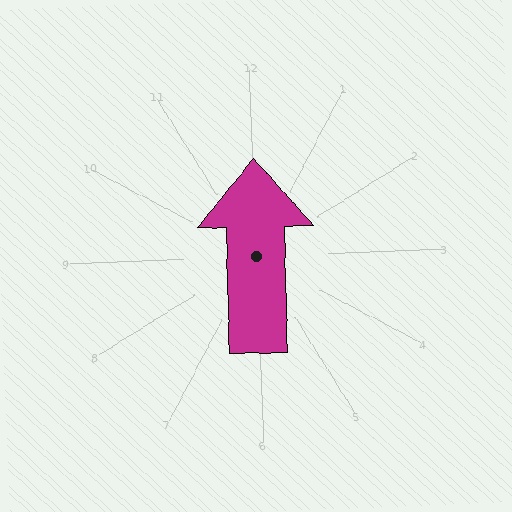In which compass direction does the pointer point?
North.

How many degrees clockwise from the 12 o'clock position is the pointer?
Approximately 1 degrees.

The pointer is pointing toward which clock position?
Roughly 12 o'clock.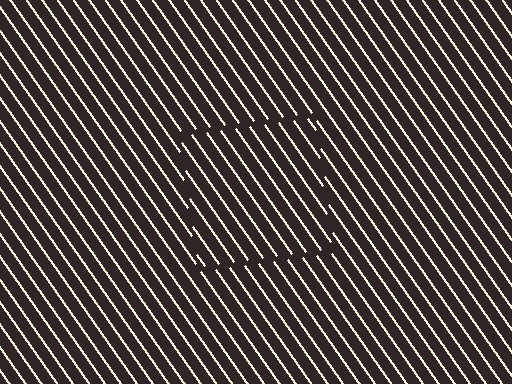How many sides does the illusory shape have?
4 sides — the line-ends trace a square.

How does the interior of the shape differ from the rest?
The interior of the shape contains the same grating, shifted by half a period — the contour is defined by the phase discontinuity where line-ends from the inner and outer gratings abut.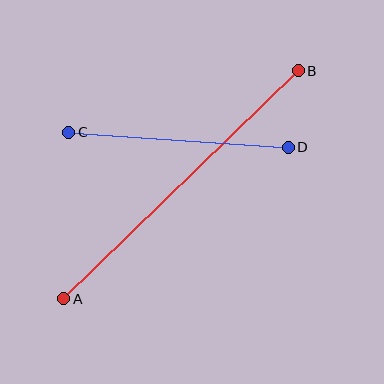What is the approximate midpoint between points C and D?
The midpoint is at approximately (178, 140) pixels.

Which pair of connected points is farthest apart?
Points A and B are farthest apart.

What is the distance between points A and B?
The distance is approximately 327 pixels.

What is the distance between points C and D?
The distance is approximately 220 pixels.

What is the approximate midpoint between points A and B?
The midpoint is at approximately (181, 185) pixels.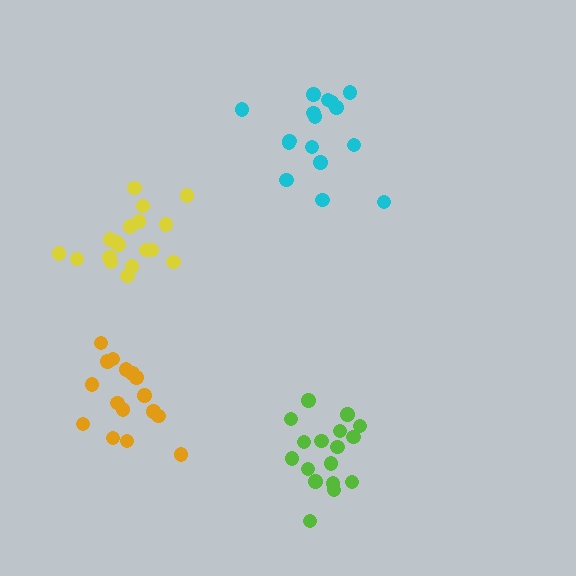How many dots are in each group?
Group 1: 17 dots, Group 2: 16 dots, Group 3: 16 dots, Group 4: 18 dots (67 total).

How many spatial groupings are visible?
There are 4 spatial groupings.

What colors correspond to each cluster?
The clusters are colored: lime, cyan, orange, yellow.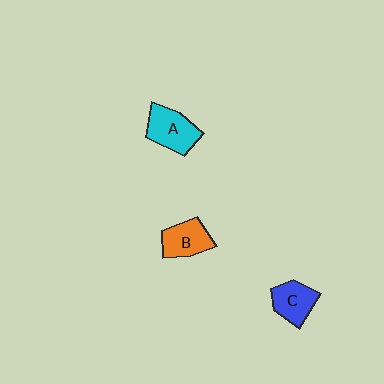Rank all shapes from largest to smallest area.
From largest to smallest: A (cyan), B (orange), C (blue).